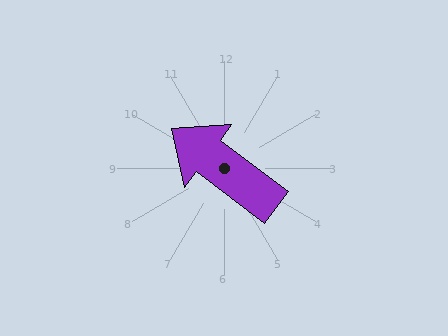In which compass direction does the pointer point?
Northwest.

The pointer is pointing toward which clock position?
Roughly 10 o'clock.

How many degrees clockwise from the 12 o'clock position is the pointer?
Approximately 307 degrees.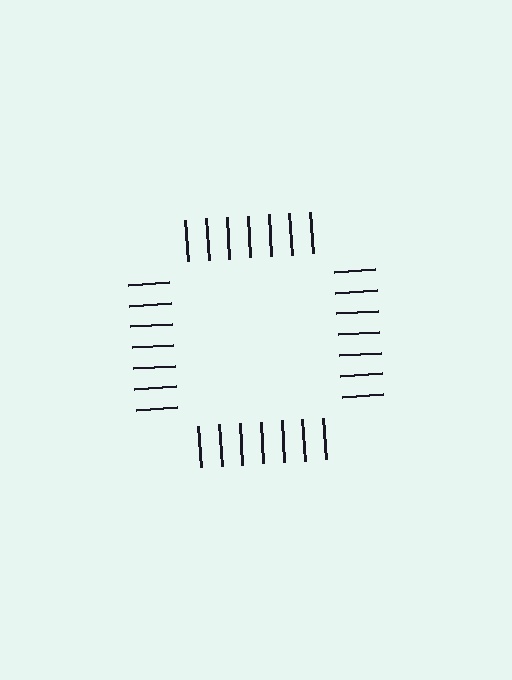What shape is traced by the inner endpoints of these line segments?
An illusory square — the line segments terminate on its edges but no continuous stroke is drawn.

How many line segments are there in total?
28 — 7 along each of the 4 edges.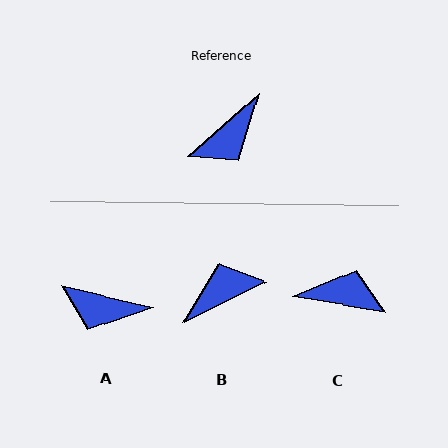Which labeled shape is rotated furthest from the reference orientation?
B, about 165 degrees away.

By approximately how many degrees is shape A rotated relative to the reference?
Approximately 54 degrees clockwise.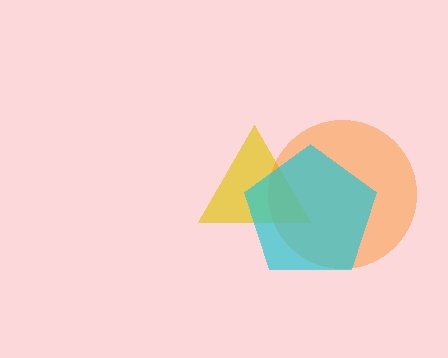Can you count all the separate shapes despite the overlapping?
Yes, there are 3 separate shapes.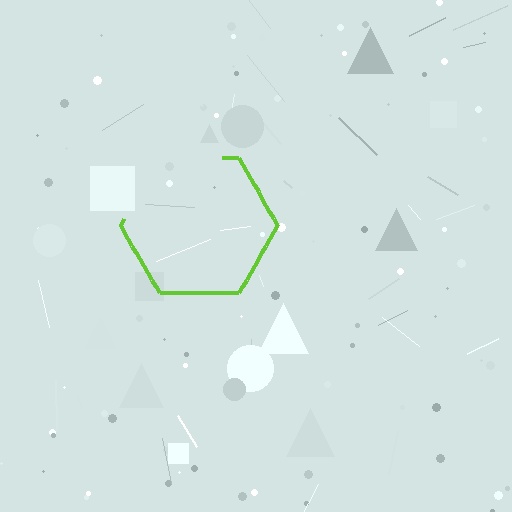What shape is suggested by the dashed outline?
The dashed outline suggests a hexagon.